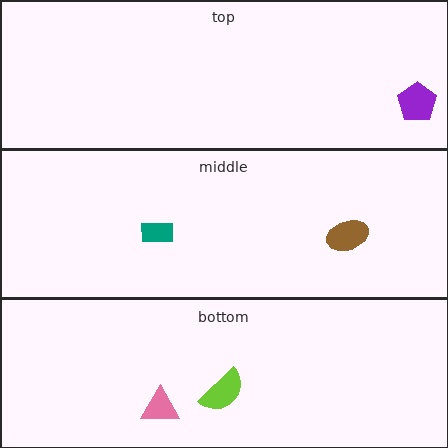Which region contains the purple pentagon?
The top region.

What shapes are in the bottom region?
The lime semicircle, the pink triangle.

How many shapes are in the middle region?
2.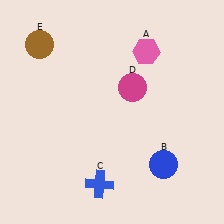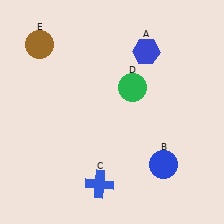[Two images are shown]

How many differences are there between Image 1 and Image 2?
There are 2 differences between the two images.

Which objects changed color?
A changed from pink to blue. D changed from magenta to green.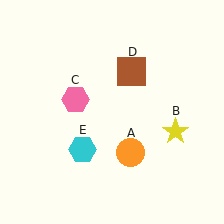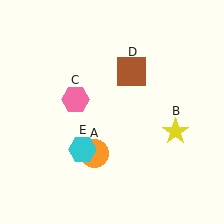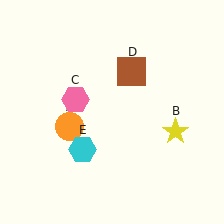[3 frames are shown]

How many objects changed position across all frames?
1 object changed position: orange circle (object A).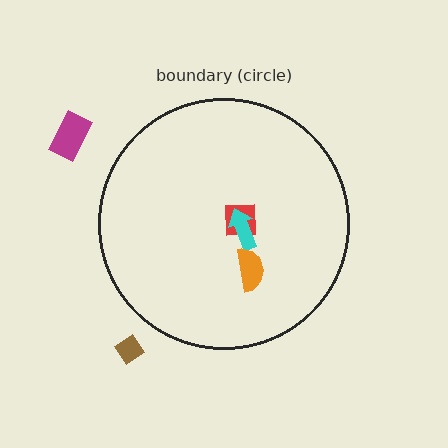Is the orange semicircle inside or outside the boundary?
Inside.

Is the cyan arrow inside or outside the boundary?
Inside.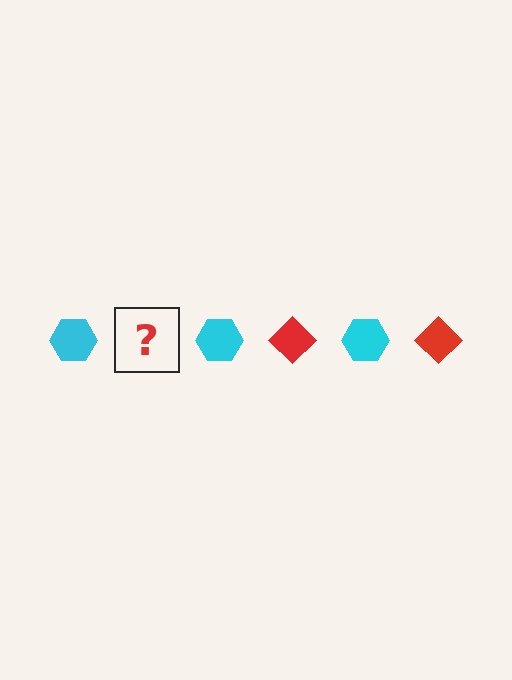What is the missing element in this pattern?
The missing element is a red diamond.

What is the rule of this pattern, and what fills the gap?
The rule is that the pattern alternates between cyan hexagon and red diamond. The gap should be filled with a red diamond.